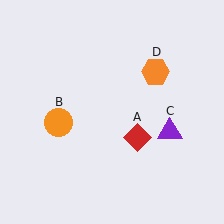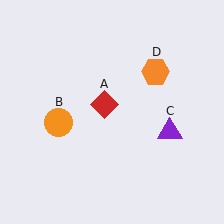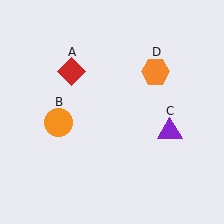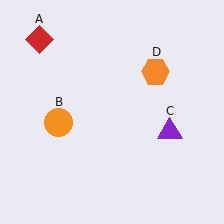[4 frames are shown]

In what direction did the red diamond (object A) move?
The red diamond (object A) moved up and to the left.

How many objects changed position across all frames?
1 object changed position: red diamond (object A).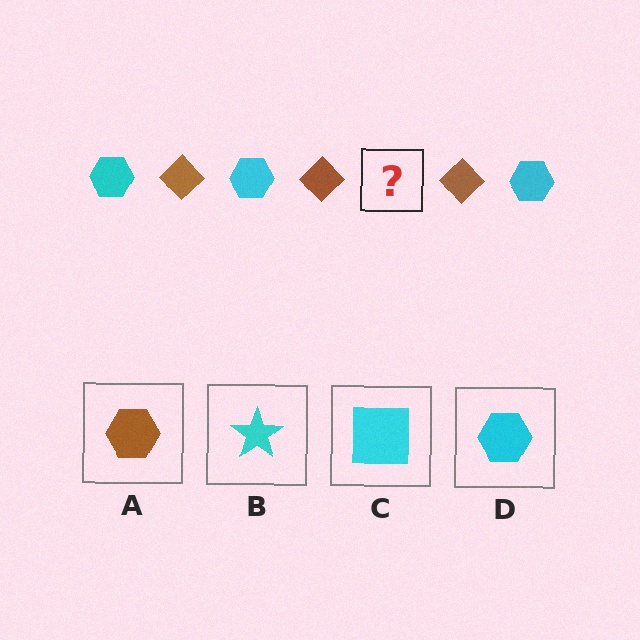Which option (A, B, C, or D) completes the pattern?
D.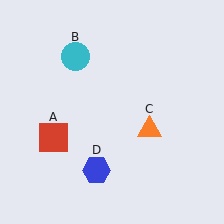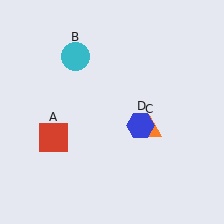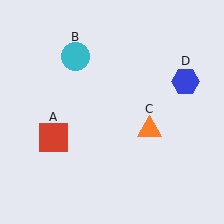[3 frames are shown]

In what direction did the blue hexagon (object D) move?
The blue hexagon (object D) moved up and to the right.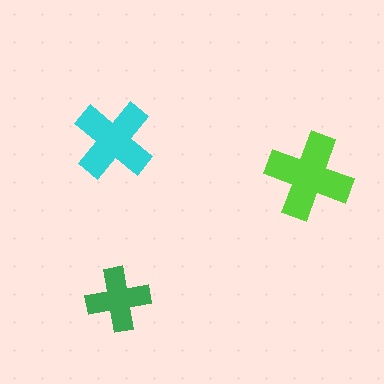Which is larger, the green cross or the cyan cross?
The cyan one.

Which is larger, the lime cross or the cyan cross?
The lime one.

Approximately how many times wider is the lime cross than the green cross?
About 1.5 times wider.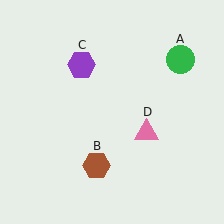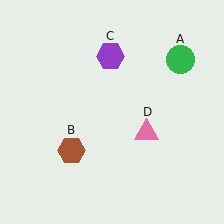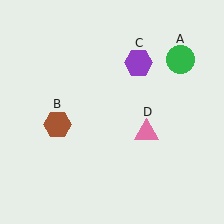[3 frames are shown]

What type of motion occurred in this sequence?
The brown hexagon (object B), purple hexagon (object C) rotated clockwise around the center of the scene.